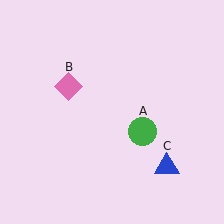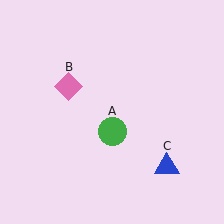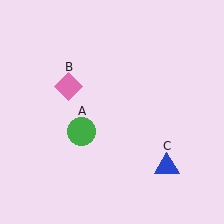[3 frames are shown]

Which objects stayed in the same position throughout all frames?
Pink diamond (object B) and blue triangle (object C) remained stationary.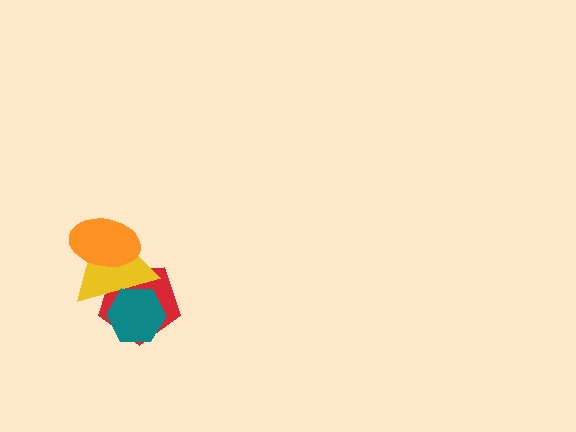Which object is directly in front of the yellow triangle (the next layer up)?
The teal hexagon is directly in front of the yellow triangle.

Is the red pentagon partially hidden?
Yes, it is partially covered by another shape.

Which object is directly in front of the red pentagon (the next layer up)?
The yellow triangle is directly in front of the red pentagon.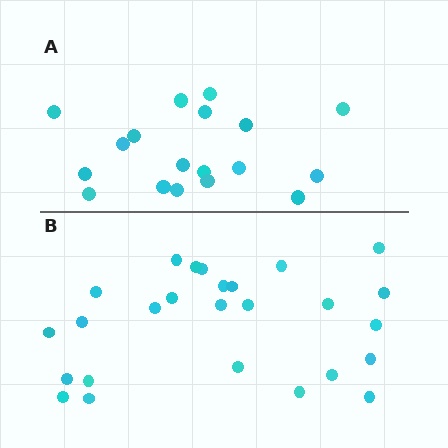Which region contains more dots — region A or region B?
Region B (the bottom region) has more dots.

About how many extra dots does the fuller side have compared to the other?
Region B has roughly 8 or so more dots than region A.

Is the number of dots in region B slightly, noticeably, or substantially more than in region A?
Region B has noticeably more, but not dramatically so. The ratio is roughly 1.4 to 1.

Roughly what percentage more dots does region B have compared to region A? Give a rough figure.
About 45% more.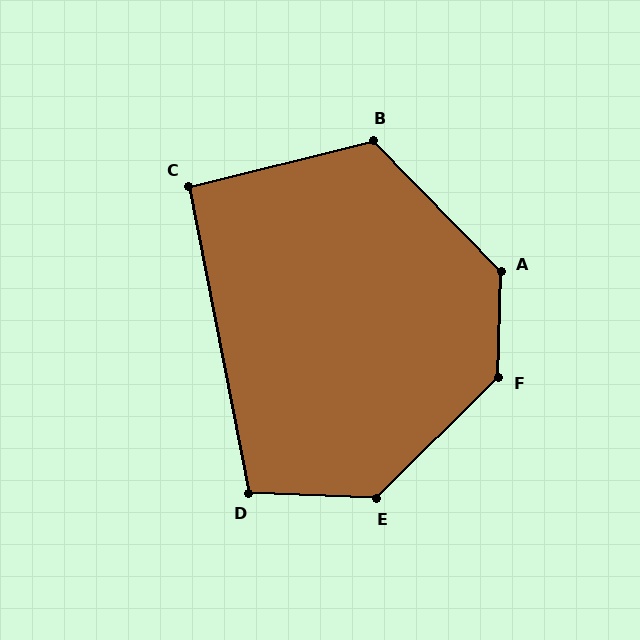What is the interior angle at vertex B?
Approximately 120 degrees (obtuse).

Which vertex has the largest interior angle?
F, at approximately 136 degrees.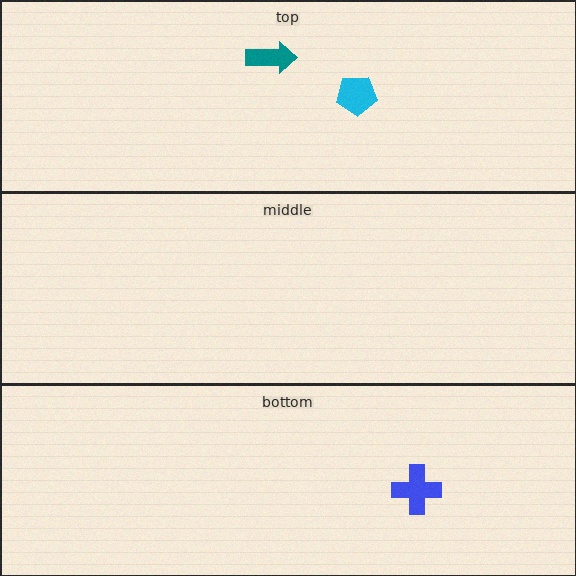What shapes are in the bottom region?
The blue cross.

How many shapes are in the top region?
2.